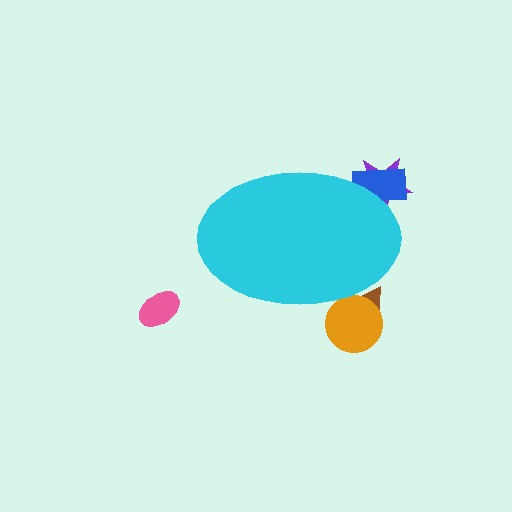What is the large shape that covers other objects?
A cyan ellipse.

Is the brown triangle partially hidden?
Yes, the brown triangle is partially hidden behind the cyan ellipse.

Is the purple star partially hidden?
Yes, the purple star is partially hidden behind the cyan ellipse.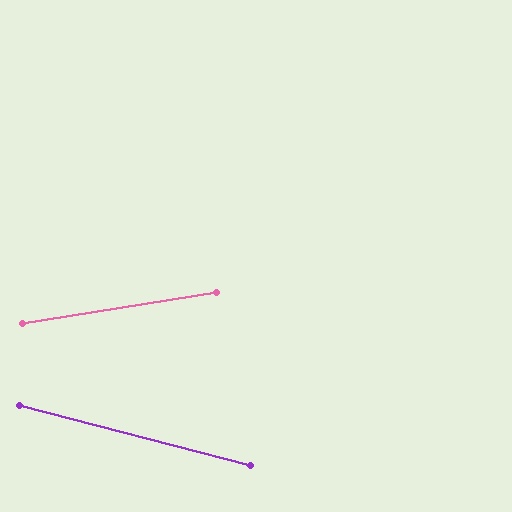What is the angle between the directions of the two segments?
Approximately 24 degrees.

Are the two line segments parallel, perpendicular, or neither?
Neither parallel nor perpendicular — they differ by about 24°.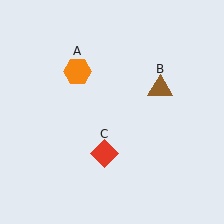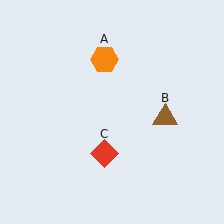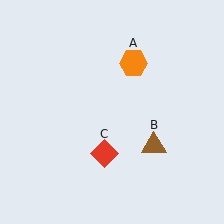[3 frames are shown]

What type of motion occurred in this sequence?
The orange hexagon (object A), brown triangle (object B) rotated clockwise around the center of the scene.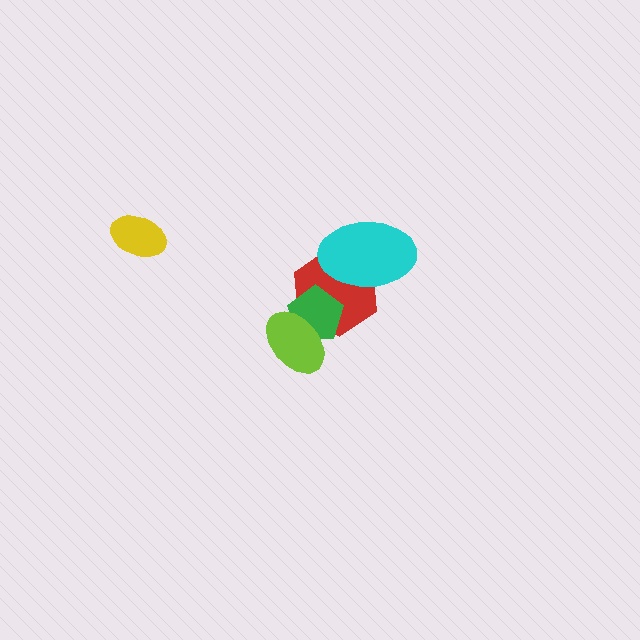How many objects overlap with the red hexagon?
3 objects overlap with the red hexagon.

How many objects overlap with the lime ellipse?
2 objects overlap with the lime ellipse.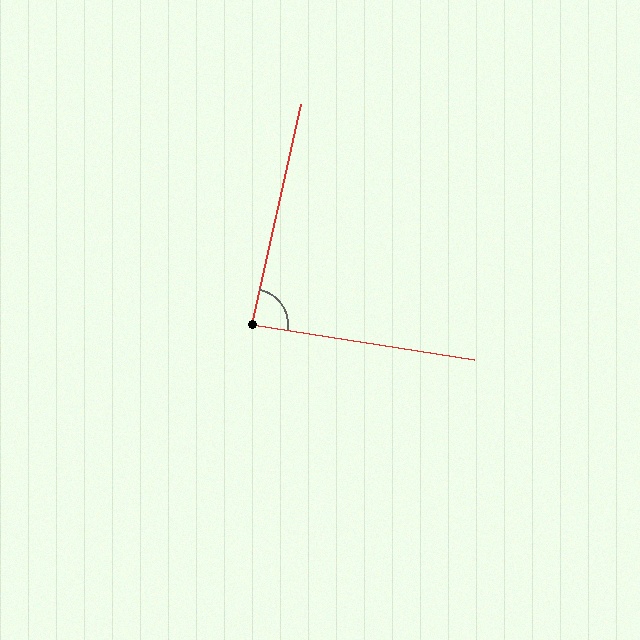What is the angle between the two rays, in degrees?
Approximately 86 degrees.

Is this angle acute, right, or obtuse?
It is approximately a right angle.